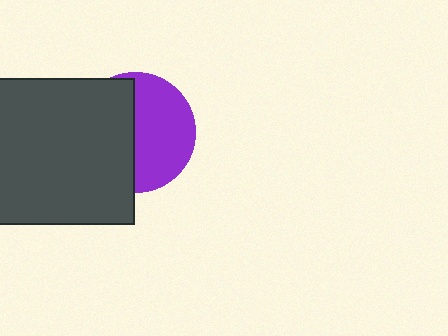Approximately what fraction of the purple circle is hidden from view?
Roughly 49% of the purple circle is hidden behind the dark gray rectangle.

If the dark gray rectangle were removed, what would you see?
You would see the complete purple circle.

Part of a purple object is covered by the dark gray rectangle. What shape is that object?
It is a circle.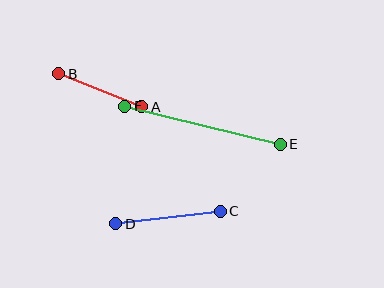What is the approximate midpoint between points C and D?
The midpoint is at approximately (168, 217) pixels.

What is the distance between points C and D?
The distance is approximately 105 pixels.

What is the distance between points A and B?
The distance is approximately 89 pixels.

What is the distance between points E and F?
The distance is approximately 160 pixels.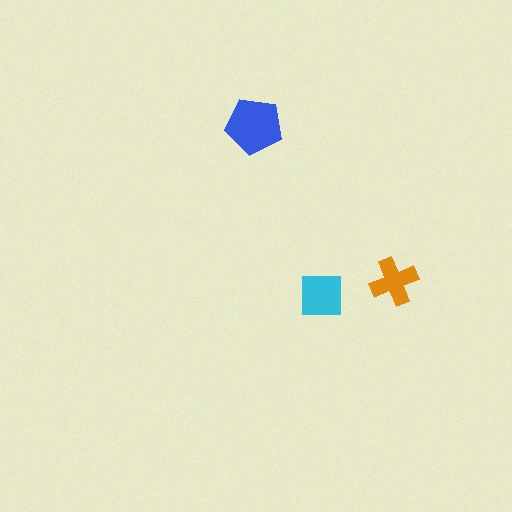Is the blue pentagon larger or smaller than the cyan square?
Larger.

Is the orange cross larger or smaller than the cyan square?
Smaller.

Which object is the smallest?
The orange cross.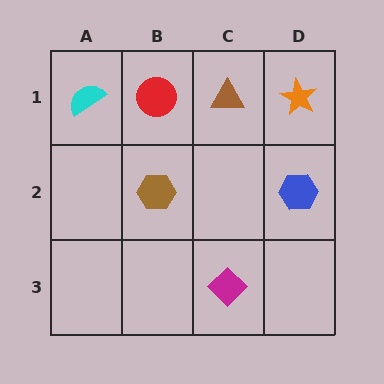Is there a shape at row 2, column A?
No, that cell is empty.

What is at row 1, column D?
An orange star.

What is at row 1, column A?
A cyan semicircle.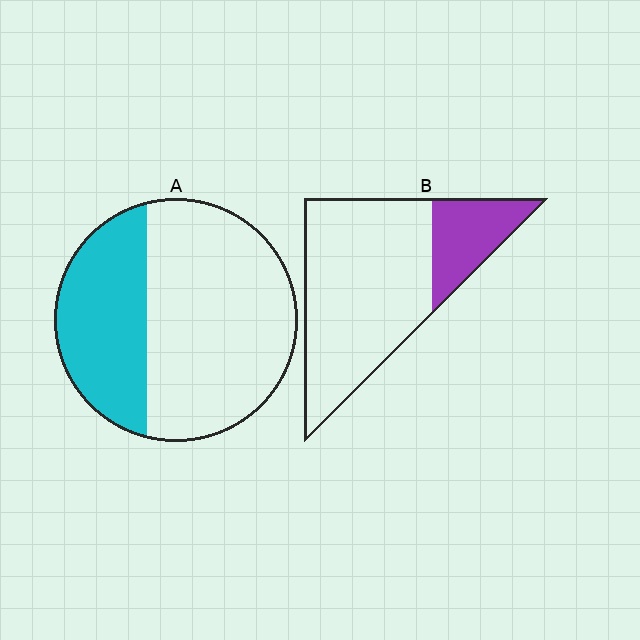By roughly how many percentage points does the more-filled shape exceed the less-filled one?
By roughly 10 percentage points (A over B).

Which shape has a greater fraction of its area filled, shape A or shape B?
Shape A.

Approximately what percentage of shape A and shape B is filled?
A is approximately 35% and B is approximately 25%.